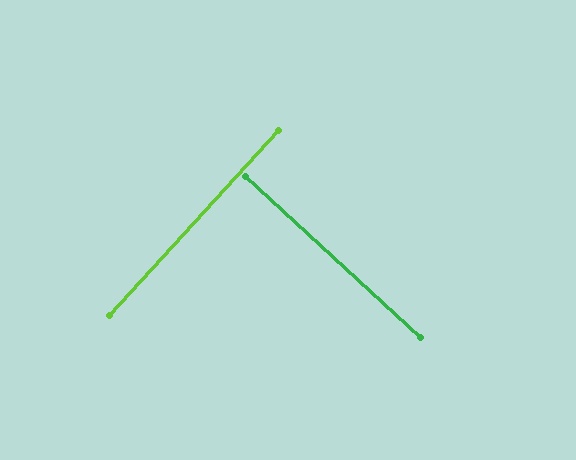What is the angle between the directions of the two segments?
Approximately 90 degrees.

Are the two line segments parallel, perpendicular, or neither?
Perpendicular — they meet at approximately 90°.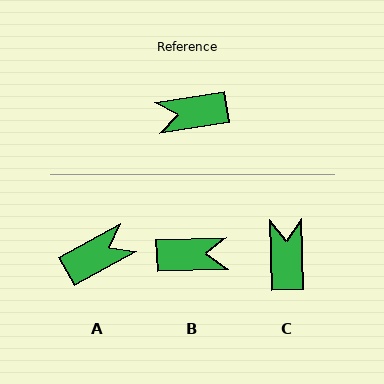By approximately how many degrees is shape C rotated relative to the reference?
Approximately 98 degrees clockwise.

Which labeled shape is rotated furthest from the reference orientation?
B, about 173 degrees away.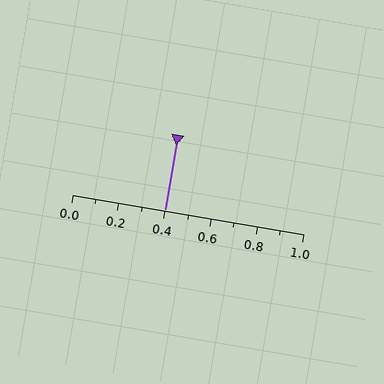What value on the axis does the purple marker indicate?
The marker indicates approximately 0.4.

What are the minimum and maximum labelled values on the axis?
The axis runs from 0.0 to 1.0.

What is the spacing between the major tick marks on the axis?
The major ticks are spaced 0.2 apart.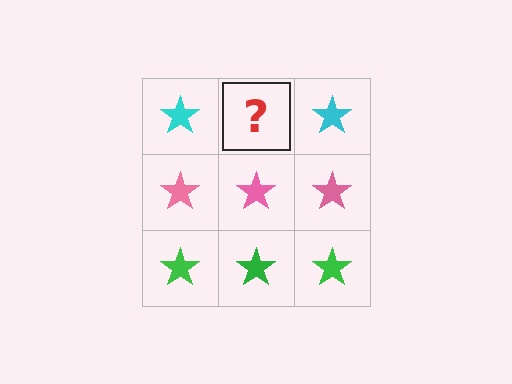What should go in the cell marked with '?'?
The missing cell should contain a cyan star.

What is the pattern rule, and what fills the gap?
The rule is that each row has a consistent color. The gap should be filled with a cyan star.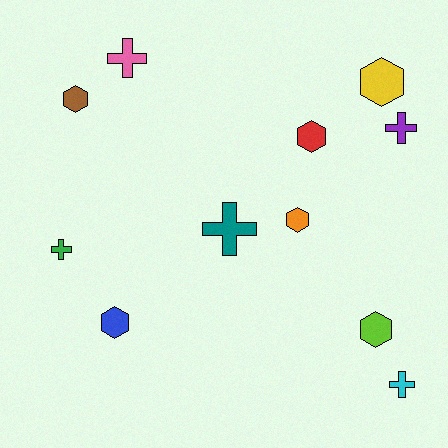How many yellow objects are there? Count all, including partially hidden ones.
There is 1 yellow object.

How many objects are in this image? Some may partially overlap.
There are 11 objects.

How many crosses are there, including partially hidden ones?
There are 5 crosses.